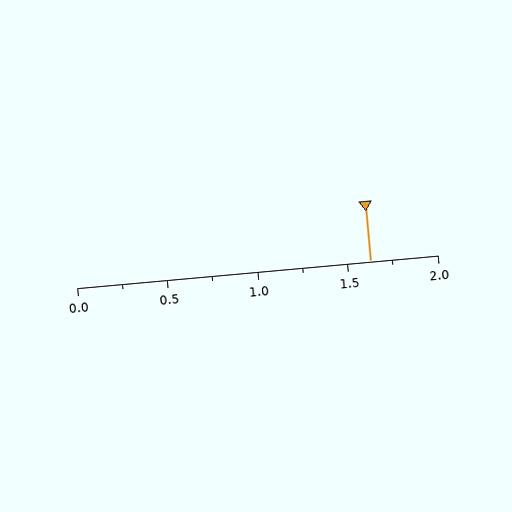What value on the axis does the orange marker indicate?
The marker indicates approximately 1.62.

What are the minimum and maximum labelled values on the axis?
The axis runs from 0.0 to 2.0.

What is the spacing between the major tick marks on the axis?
The major ticks are spaced 0.5 apart.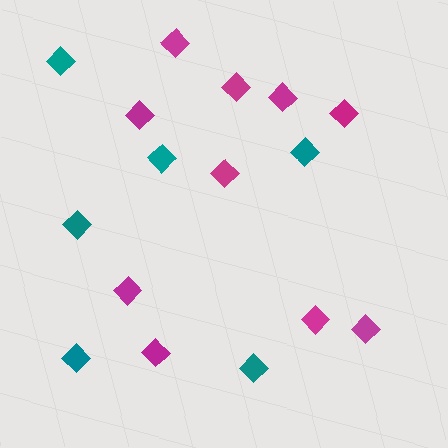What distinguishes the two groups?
There are 2 groups: one group of teal diamonds (6) and one group of magenta diamonds (10).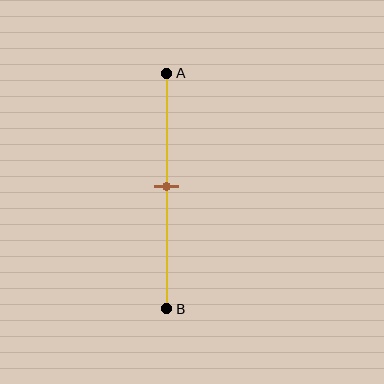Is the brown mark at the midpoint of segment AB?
Yes, the mark is approximately at the midpoint.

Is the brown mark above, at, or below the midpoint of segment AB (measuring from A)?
The brown mark is approximately at the midpoint of segment AB.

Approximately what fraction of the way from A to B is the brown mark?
The brown mark is approximately 50% of the way from A to B.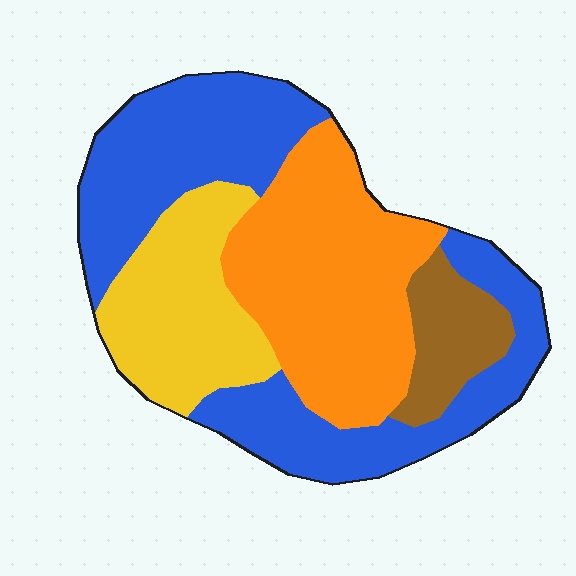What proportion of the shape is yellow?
Yellow takes up about one fifth (1/5) of the shape.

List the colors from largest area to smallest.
From largest to smallest: blue, orange, yellow, brown.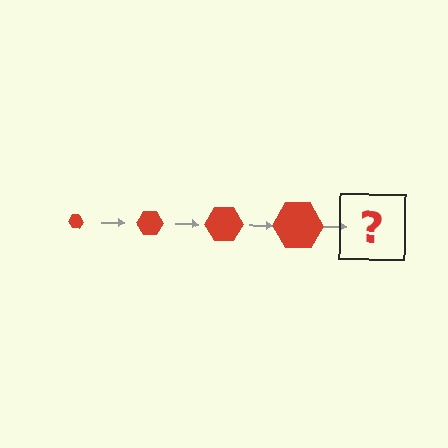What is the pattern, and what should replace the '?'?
The pattern is that the hexagon gets progressively larger each step. The '?' should be a red hexagon, larger than the previous one.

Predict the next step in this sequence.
The next step is a red hexagon, larger than the previous one.